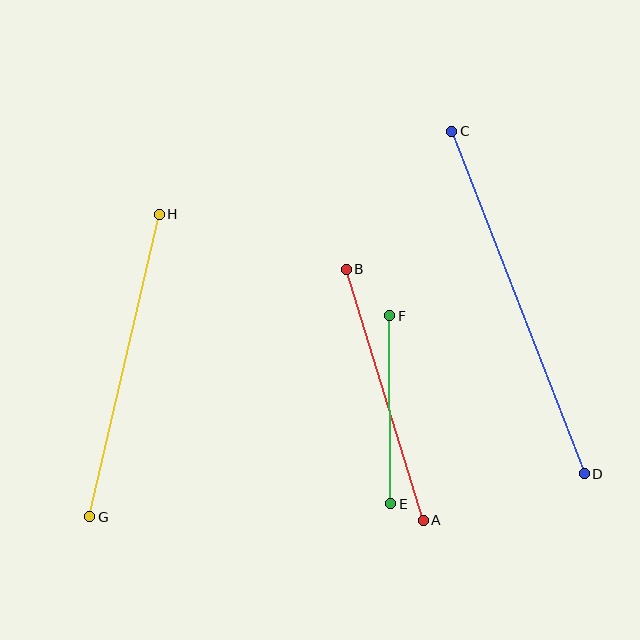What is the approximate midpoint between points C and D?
The midpoint is at approximately (518, 302) pixels.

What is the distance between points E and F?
The distance is approximately 188 pixels.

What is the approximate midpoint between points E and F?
The midpoint is at approximately (390, 410) pixels.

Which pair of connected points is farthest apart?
Points C and D are farthest apart.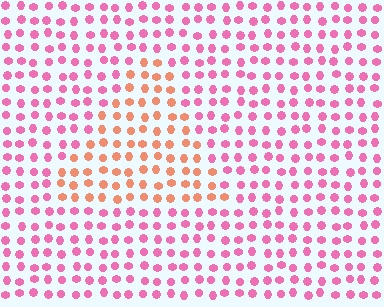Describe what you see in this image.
The image is filled with small pink elements in a uniform arrangement. A triangle-shaped region is visible where the elements are tinted to a slightly different hue, forming a subtle color boundary.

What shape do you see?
I see a triangle.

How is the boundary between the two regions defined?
The boundary is defined purely by a slight shift in hue (about 46 degrees). Spacing, size, and orientation are identical on both sides.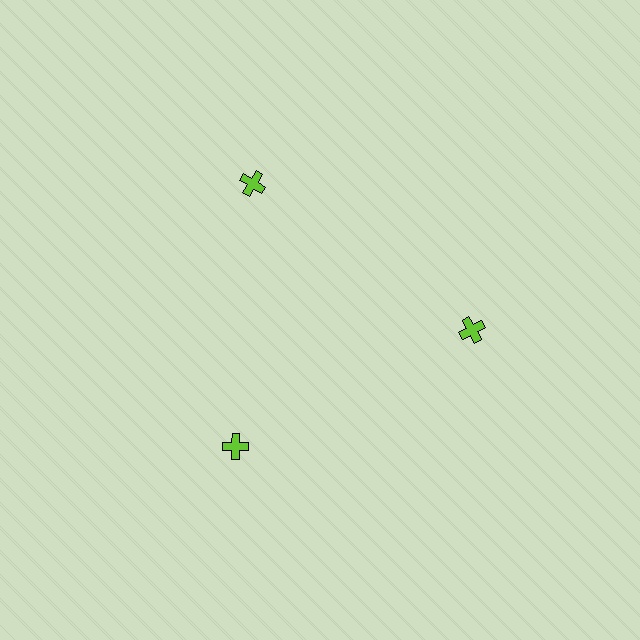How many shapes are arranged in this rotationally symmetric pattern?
There are 3 shapes, arranged in 3 groups of 1.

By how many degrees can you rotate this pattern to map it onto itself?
The pattern maps onto itself every 120 degrees of rotation.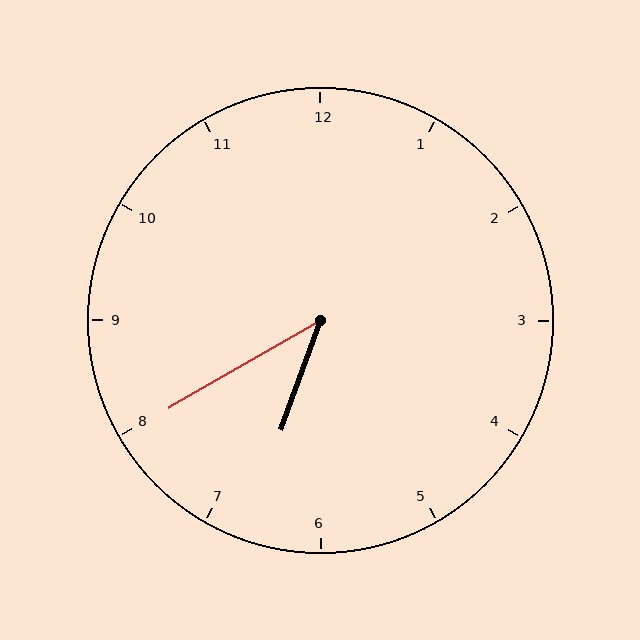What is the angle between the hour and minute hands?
Approximately 40 degrees.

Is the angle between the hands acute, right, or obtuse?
It is acute.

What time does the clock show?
6:40.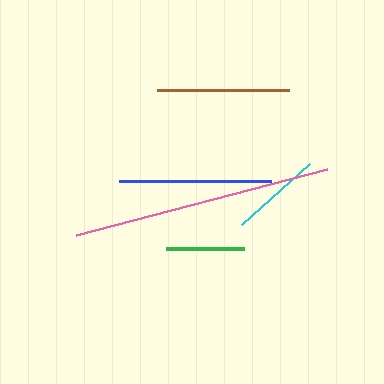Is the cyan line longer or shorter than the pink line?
The pink line is longer than the cyan line.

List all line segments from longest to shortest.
From longest to shortest: pink, blue, brown, cyan, green.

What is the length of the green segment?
The green segment is approximately 79 pixels long.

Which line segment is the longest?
The pink line is the longest at approximately 259 pixels.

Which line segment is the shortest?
The green line is the shortest at approximately 79 pixels.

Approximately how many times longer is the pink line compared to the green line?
The pink line is approximately 3.3 times the length of the green line.